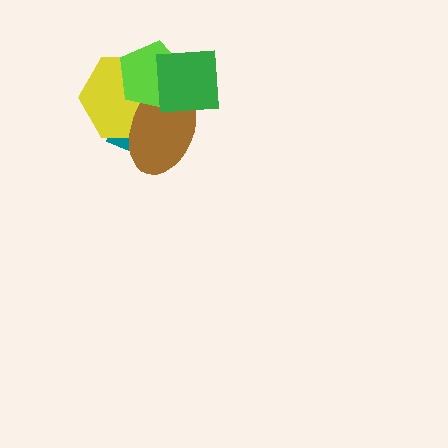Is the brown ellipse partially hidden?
Yes, it is partially covered by another shape.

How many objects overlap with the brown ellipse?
4 objects overlap with the brown ellipse.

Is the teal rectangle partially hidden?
Yes, it is partially covered by another shape.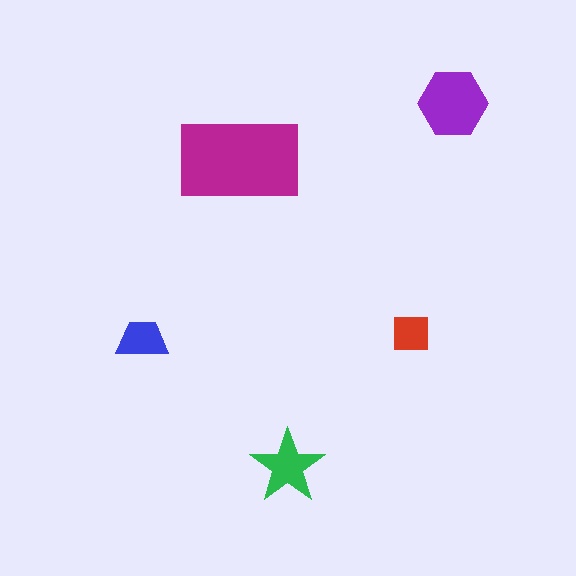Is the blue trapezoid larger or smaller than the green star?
Smaller.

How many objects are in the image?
There are 5 objects in the image.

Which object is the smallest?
The red square.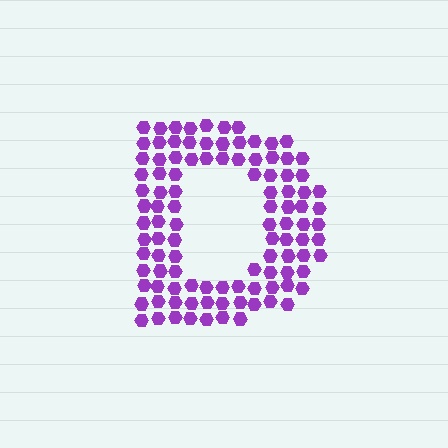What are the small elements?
The small elements are hexagons.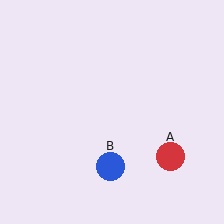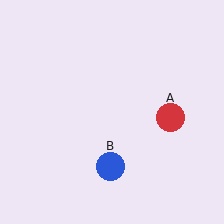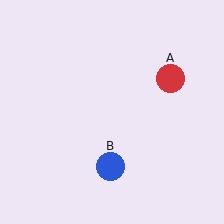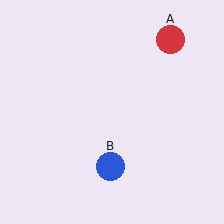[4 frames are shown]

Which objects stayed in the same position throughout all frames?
Blue circle (object B) remained stationary.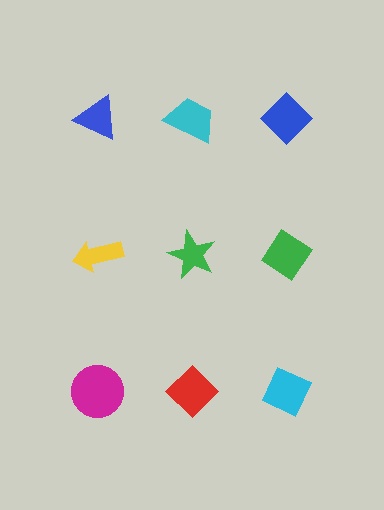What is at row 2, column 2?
A green star.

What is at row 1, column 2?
A cyan trapezoid.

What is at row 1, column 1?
A blue triangle.